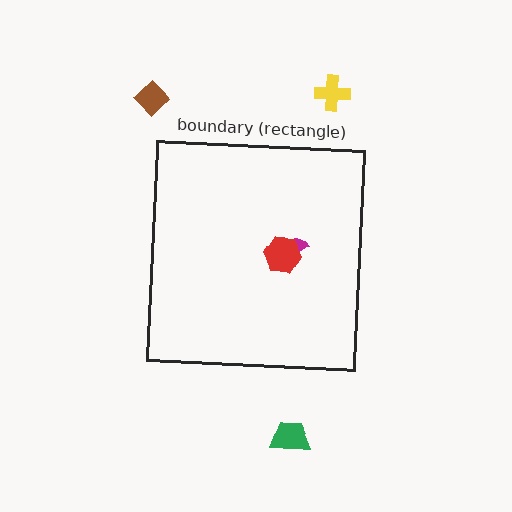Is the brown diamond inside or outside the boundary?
Outside.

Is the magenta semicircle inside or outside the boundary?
Inside.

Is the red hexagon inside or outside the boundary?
Inside.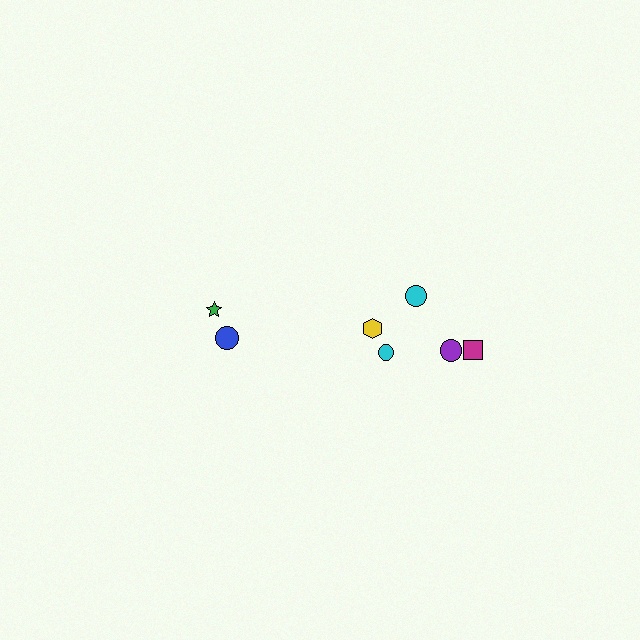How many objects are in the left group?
There are 3 objects.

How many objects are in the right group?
There are 5 objects.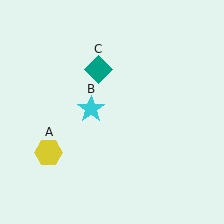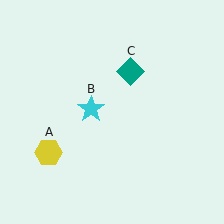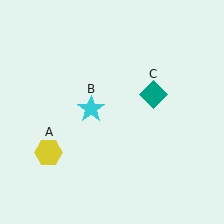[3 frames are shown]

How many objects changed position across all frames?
1 object changed position: teal diamond (object C).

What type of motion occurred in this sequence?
The teal diamond (object C) rotated clockwise around the center of the scene.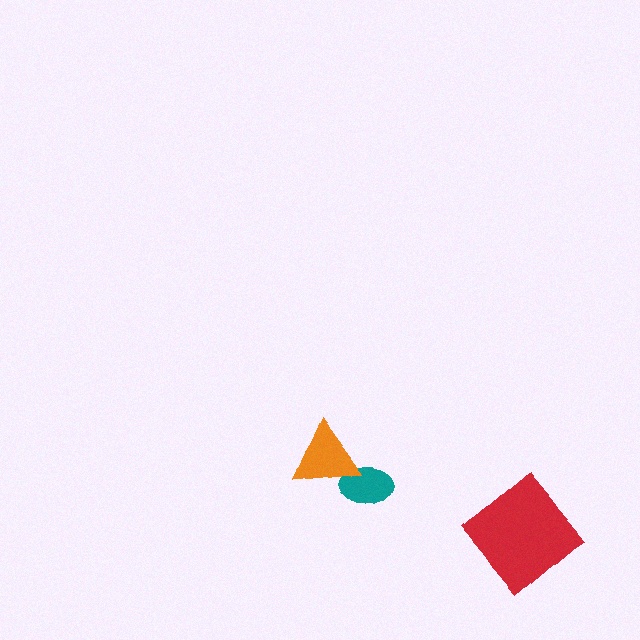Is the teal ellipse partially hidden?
Yes, it is partially covered by another shape.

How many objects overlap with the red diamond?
0 objects overlap with the red diamond.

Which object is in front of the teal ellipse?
The orange triangle is in front of the teal ellipse.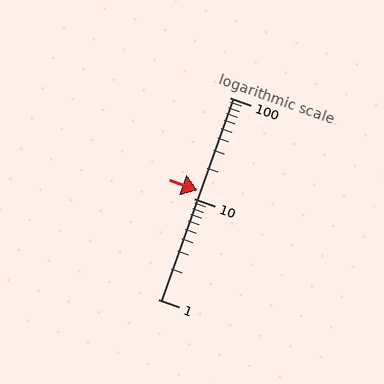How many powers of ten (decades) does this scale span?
The scale spans 2 decades, from 1 to 100.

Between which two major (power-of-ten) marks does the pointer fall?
The pointer is between 10 and 100.